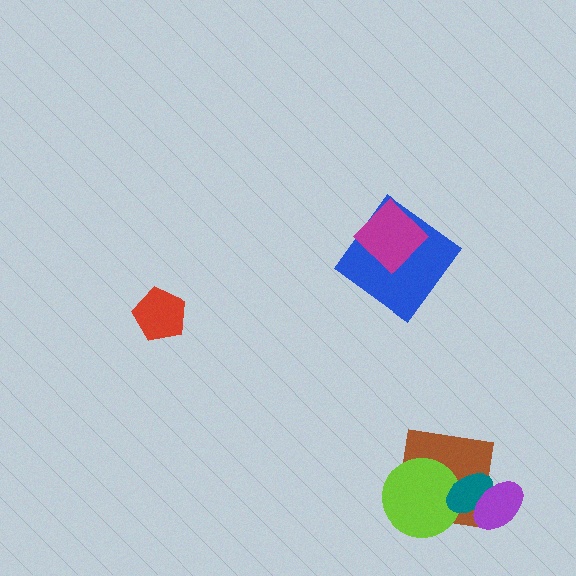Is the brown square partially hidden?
Yes, it is partially covered by another shape.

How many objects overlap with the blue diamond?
1 object overlaps with the blue diamond.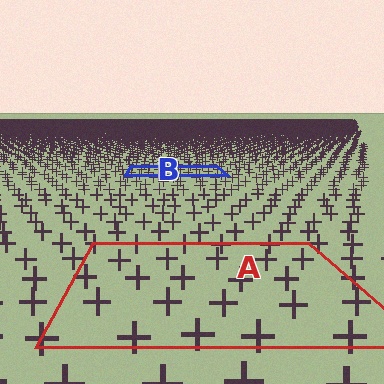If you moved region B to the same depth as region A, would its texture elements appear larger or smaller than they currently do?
They would appear larger. At a closer depth, the same texture elements are projected at a bigger on-screen size.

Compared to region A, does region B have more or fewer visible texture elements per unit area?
Region B has more texture elements per unit area — they are packed more densely because it is farther away.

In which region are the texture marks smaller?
The texture marks are smaller in region B, because it is farther away.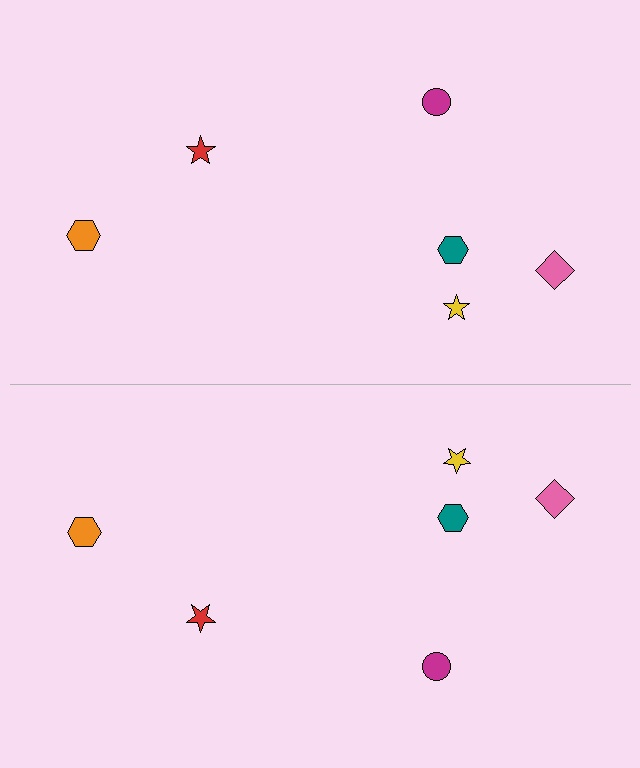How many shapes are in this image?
There are 12 shapes in this image.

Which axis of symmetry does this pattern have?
The pattern has a horizontal axis of symmetry running through the center of the image.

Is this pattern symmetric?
Yes, this pattern has bilateral (reflection) symmetry.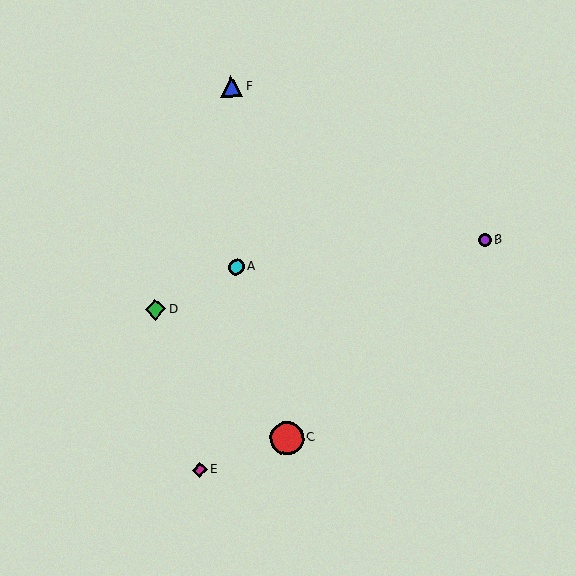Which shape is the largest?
The red circle (labeled C) is the largest.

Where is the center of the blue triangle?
The center of the blue triangle is at (232, 86).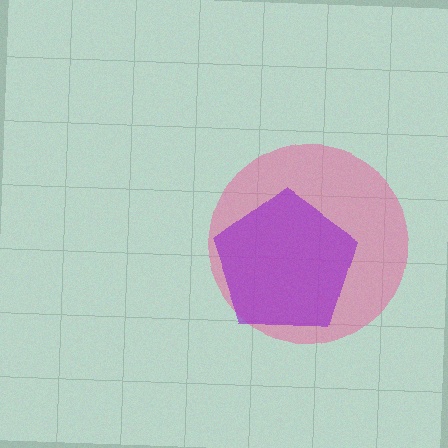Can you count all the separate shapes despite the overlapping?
Yes, there are 2 separate shapes.